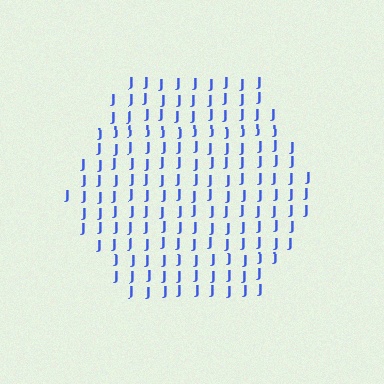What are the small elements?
The small elements are letter J's.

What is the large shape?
The large shape is a hexagon.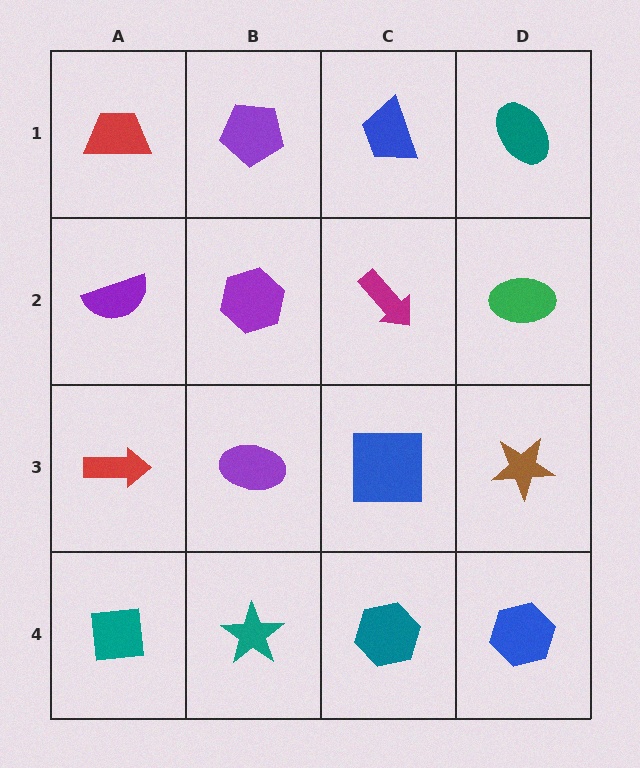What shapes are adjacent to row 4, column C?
A blue square (row 3, column C), a teal star (row 4, column B), a blue hexagon (row 4, column D).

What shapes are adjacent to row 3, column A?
A purple semicircle (row 2, column A), a teal square (row 4, column A), a purple ellipse (row 3, column B).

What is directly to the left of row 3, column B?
A red arrow.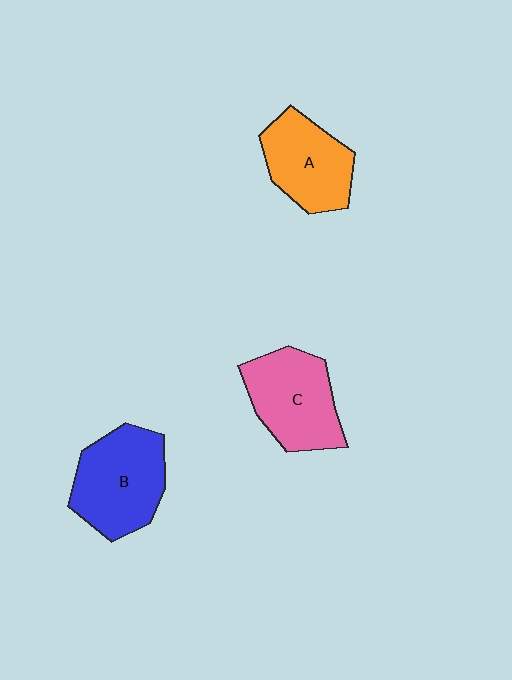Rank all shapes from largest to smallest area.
From largest to smallest: B (blue), C (pink), A (orange).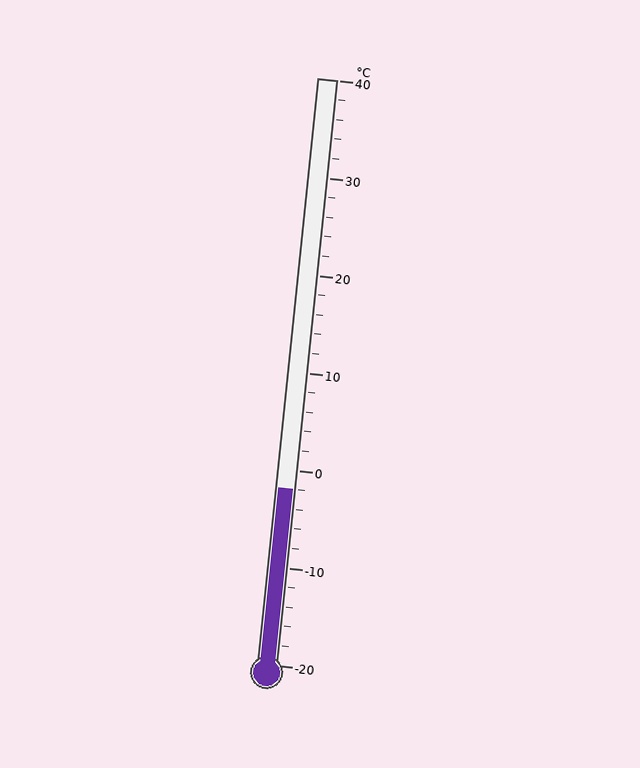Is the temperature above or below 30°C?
The temperature is below 30°C.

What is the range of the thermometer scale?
The thermometer scale ranges from -20°C to 40°C.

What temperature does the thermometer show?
The thermometer shows approximately -2°C.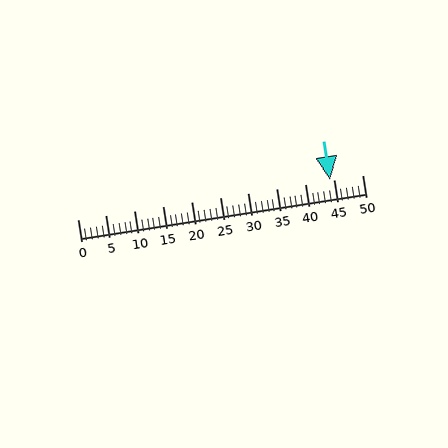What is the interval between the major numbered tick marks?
The major tick marks are spaced 5 units apart.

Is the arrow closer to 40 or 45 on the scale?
The arrow is closer to 45.